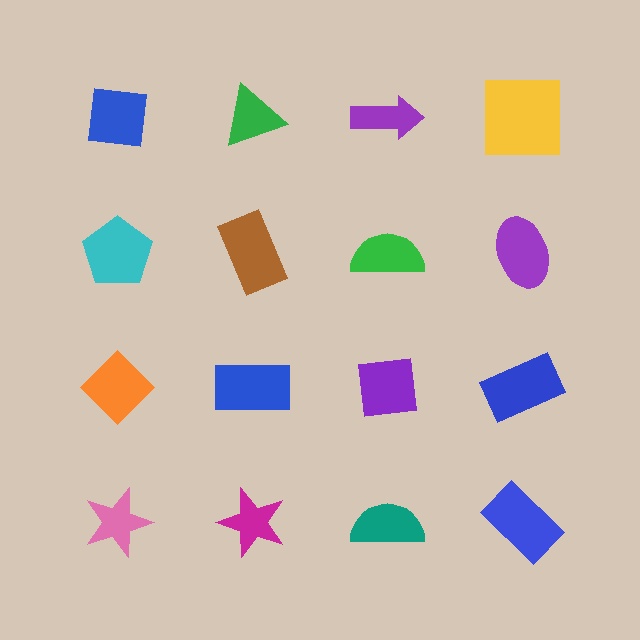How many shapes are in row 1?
4 shapes.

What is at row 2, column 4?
A purple ellipse.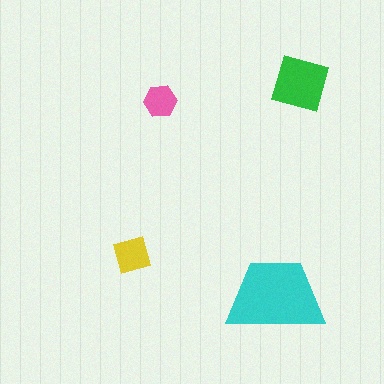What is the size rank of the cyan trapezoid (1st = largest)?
1st.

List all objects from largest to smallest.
The cyan trapezoid, the green square, the yellow diamond, the pink hexagon.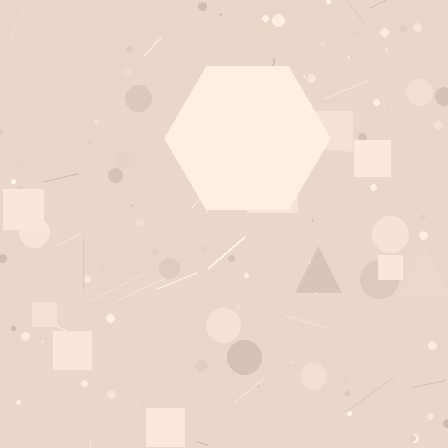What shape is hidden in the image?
A hexagon is hidden in the image.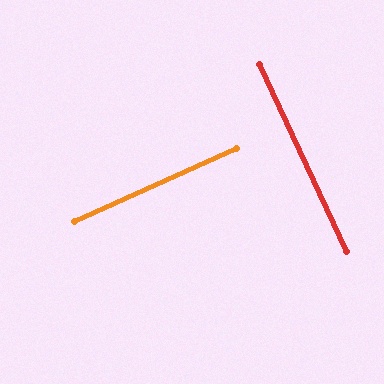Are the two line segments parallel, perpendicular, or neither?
Perpendicular — they meet at approximately 89°.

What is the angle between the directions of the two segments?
Approximately 89 degrees.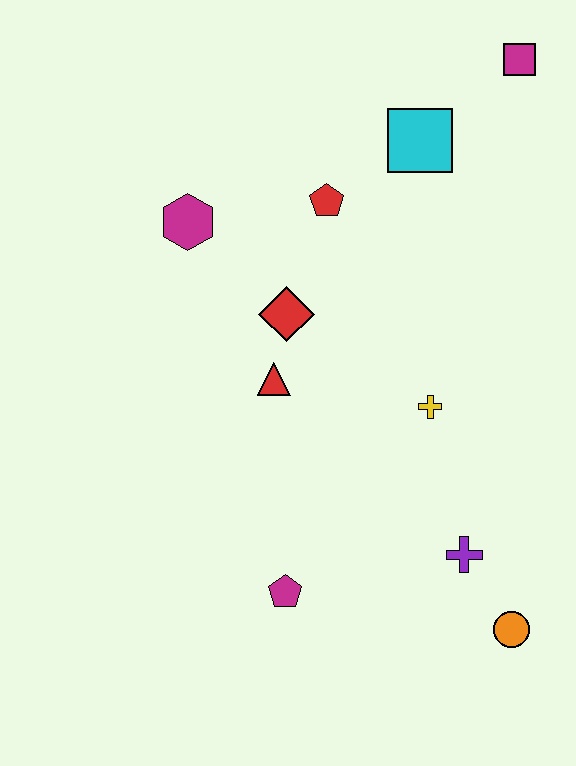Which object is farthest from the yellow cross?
The magenta square is farthest from the yellow cross.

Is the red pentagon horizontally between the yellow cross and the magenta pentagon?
Yes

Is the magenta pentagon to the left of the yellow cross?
Yes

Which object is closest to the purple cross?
The orange circle is closest to the purple cross.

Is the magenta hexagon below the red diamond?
No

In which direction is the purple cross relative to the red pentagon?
The purple cross is below the red pentagon.